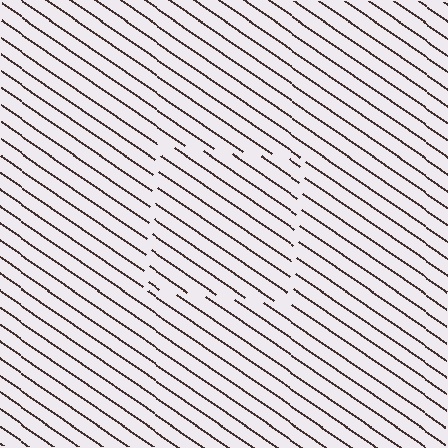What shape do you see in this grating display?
An illusory square. The interior of the shape contains the same grating, shifted by half a period — the contour is defined by the phase discontinuity where line-ends from the inner and outer gratings abut.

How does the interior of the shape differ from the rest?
The interior of the shape contains the same grating, shifted by half a period — the contour is defined by the phase discontinuity where line-ends from the inner and outer gratings abut.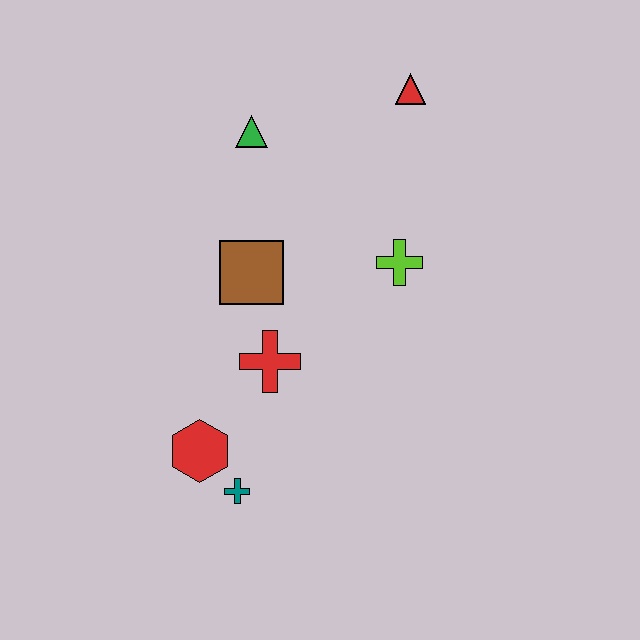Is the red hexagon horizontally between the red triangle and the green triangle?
No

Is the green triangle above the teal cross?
Yes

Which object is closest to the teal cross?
The red hexagon is closest to the teal cross.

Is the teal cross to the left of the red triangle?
Yes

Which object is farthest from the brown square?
The red triangle is farthest from the brown square.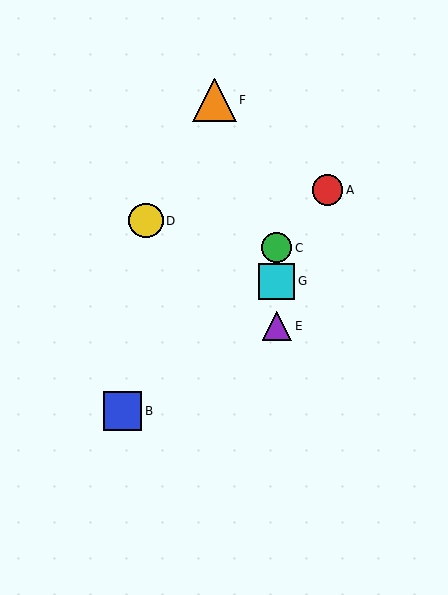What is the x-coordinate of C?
Object C is at x≈277.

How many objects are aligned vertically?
3 objects (C, E, G) are aligned vertically.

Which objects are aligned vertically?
Objects C, E, G are aligned vertically.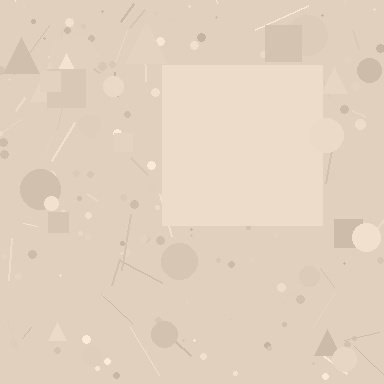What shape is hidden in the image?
A square is hidden in the image.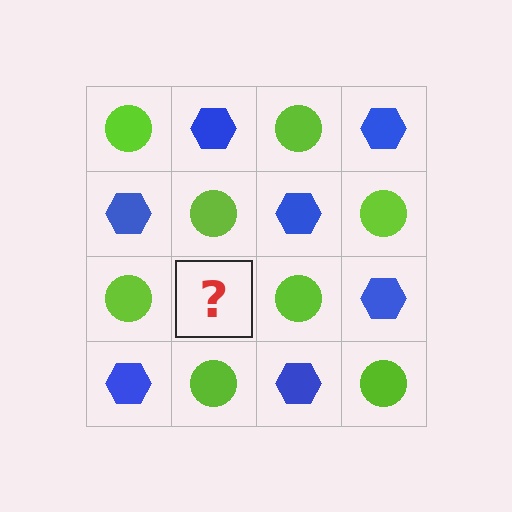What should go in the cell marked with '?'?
The missing cell should contain a blue hexagon.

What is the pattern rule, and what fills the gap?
The rule is that it alternates lime circle and blue hexagon in a checkerboard pattern. The gap should be filled with a blue hexagon.